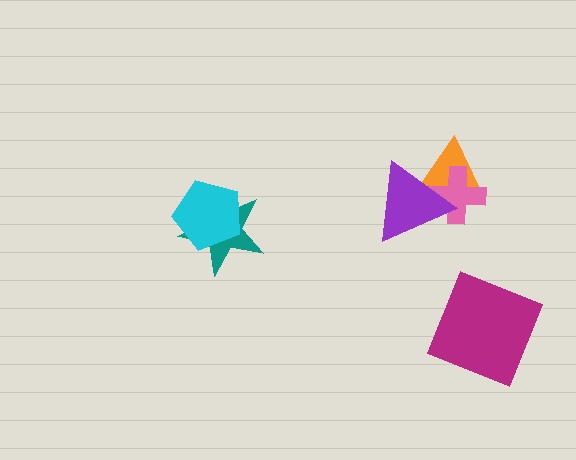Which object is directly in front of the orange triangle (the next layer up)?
The pink cross is directly in front of the orange triangle.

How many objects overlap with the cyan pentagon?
1 object overlaps with the cyan pentagon.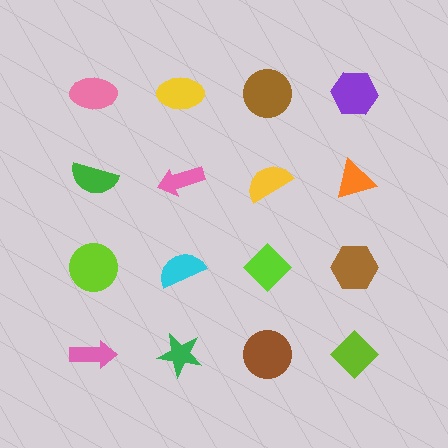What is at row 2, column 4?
An orange triangle.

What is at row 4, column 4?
A lime diamond.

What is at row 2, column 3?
A yellow semicircle.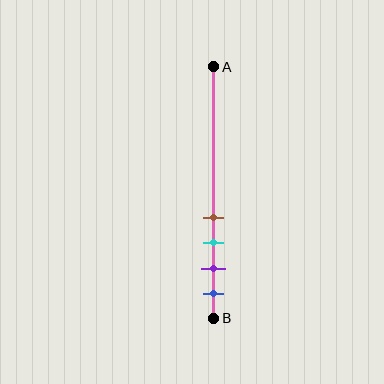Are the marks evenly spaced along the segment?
Yes, the marks are approximately evenly spaced.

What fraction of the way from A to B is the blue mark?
The blue mark is approximately 90% (0.9) of the way from A to B.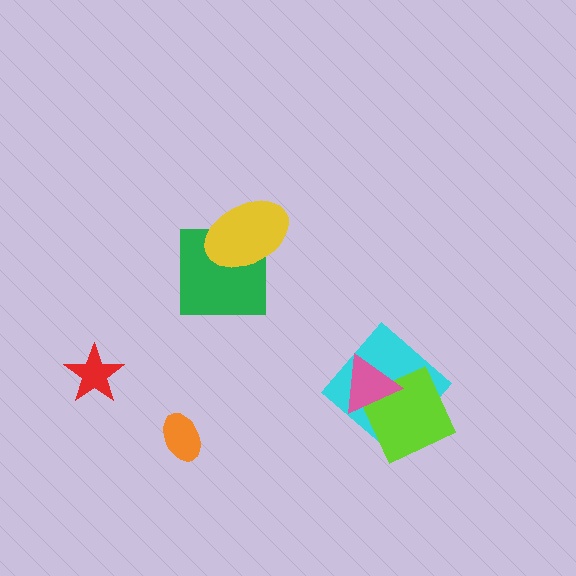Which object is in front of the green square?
The yellow ellipse is in front of the green square.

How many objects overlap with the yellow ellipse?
1 object overlaps with the yellow ellipse.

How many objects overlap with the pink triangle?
2 objects overlap with the pink triangle.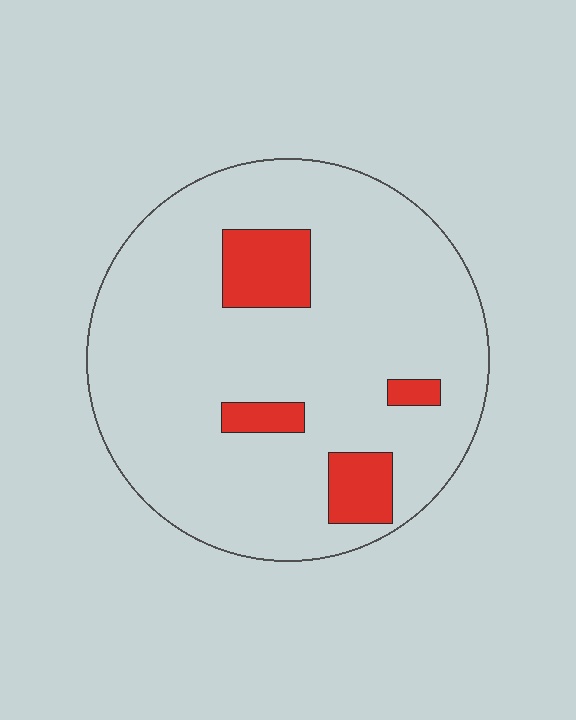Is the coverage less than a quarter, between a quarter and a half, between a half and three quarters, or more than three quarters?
Less than a quarter.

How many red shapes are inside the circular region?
4.